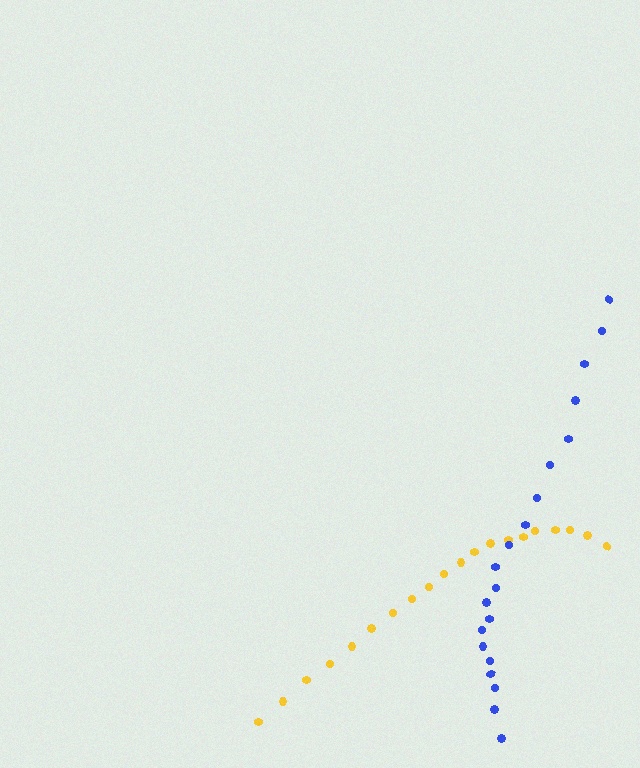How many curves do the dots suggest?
There are 2 distinct paths.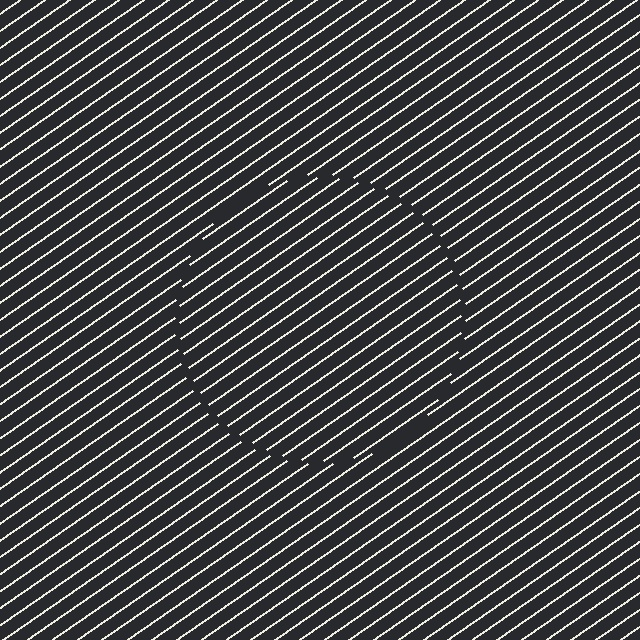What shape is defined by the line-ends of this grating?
An illusory circle. The interior of the shape contains the same grating, shifted by half a period — the contour is defined by the phase discontinuity where line-ends from the inner and outer gratings abut.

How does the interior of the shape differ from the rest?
The interior of the shape contains the same grating, shifted by half a period — the contour is defined by the phase discontinuity where line-ends from the inner and outer gratings abut.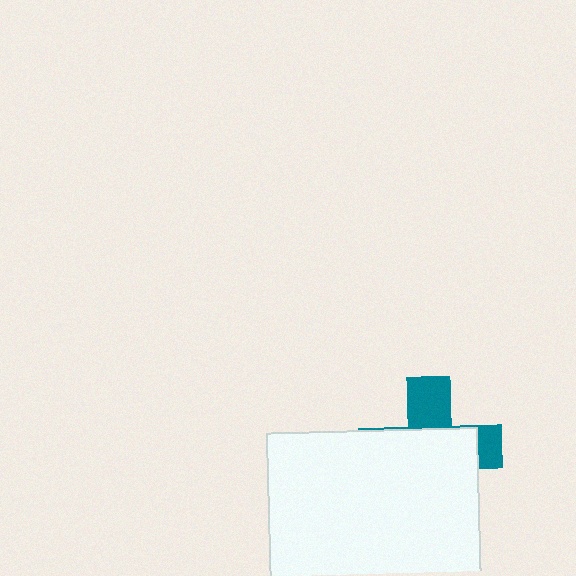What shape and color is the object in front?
The object in front is a white rectangle.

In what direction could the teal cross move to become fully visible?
The teal cross could move up. That would shift it out from behind the white rectangle entirely.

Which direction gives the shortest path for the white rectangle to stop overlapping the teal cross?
Moving down gives the shortest separation.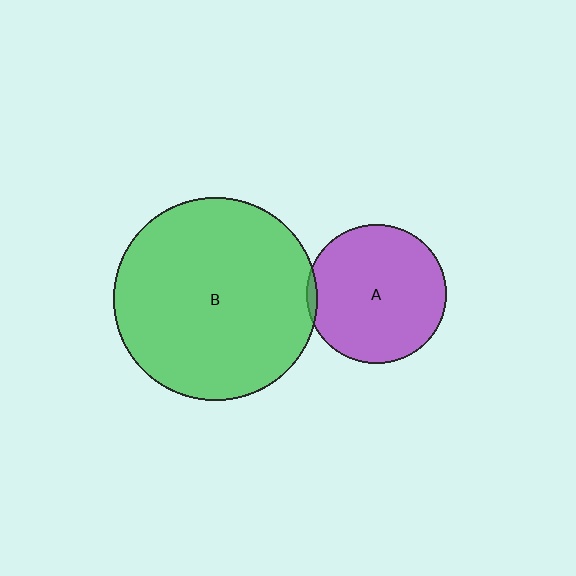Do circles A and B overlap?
Yes.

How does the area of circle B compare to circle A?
Approximately 2.1 times.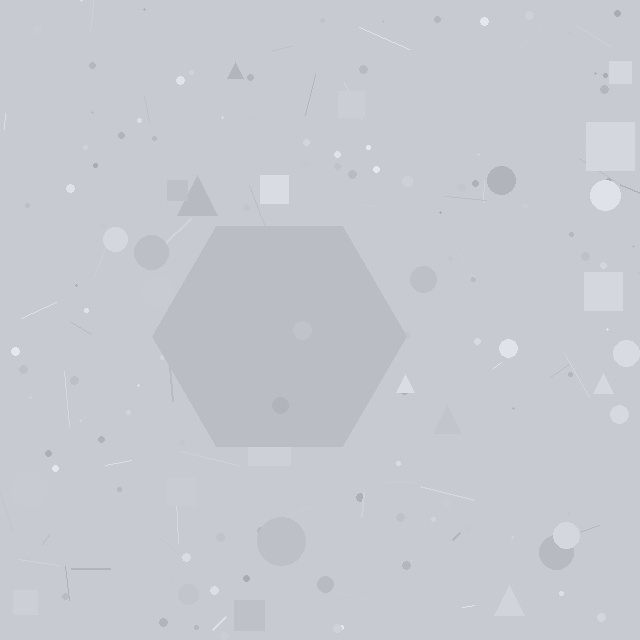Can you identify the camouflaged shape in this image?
The camouflaged shape is a hexagon.